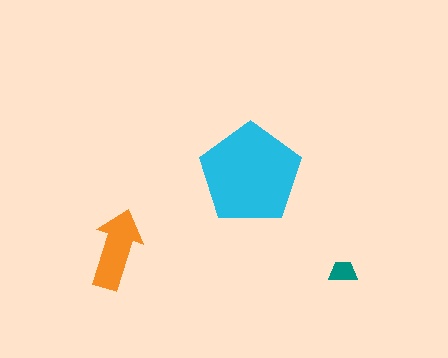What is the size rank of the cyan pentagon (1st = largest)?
1st.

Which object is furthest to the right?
The teal trapezoid is rightmost.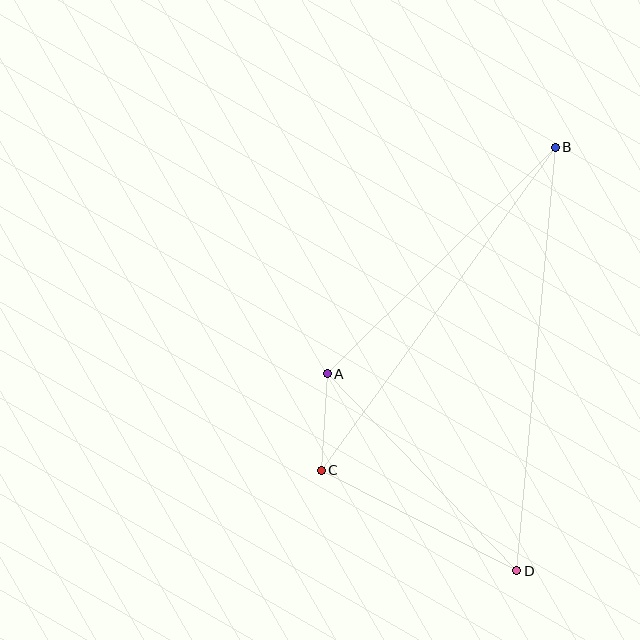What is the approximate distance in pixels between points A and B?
The distance between A and B is approximately 321 pixels.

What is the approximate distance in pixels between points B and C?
The distance between B and C is approximately 399 pixels.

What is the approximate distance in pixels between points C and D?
The distance between C and D is approximately 220 pixels.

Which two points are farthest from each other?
Points B and D are farthest from each other.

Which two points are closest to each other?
Points A and C are closest to each other.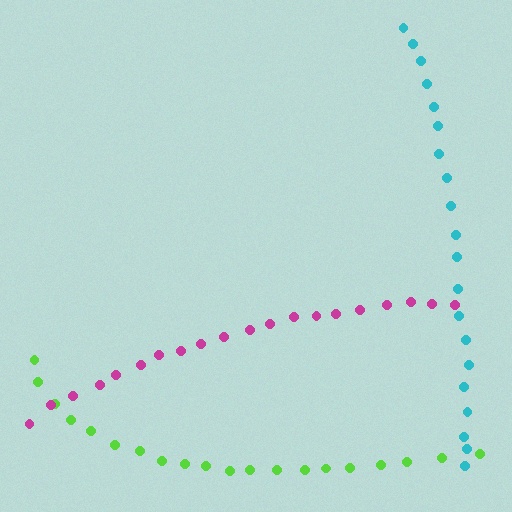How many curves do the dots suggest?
There are 3 distinct paths.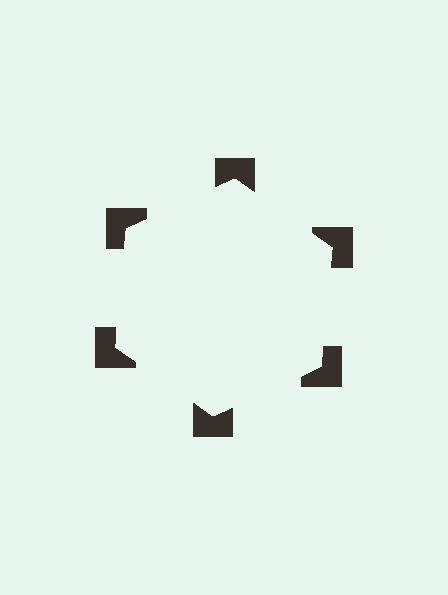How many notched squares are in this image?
There are 6 — one at each vertex of the illusory hexagon.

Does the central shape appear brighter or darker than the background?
It typically appears slightly brighter than the background, even though no actual brightness change is drawn.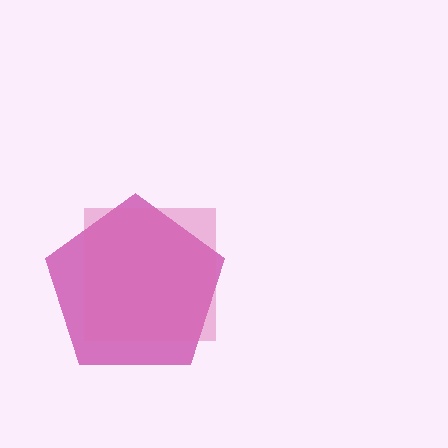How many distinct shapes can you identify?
There are 2 distinct shapes: a magenta pentagon, a pink square.